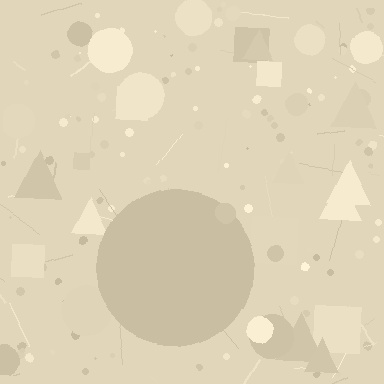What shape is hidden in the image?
A circle is hidden in the image.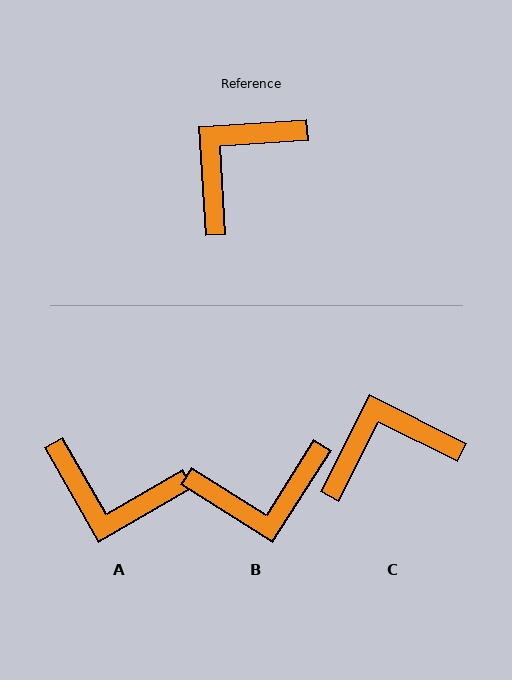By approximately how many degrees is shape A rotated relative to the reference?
Approximately 116 degrees counter-clockwise.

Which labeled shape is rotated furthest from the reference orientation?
B, about 144 degrees away.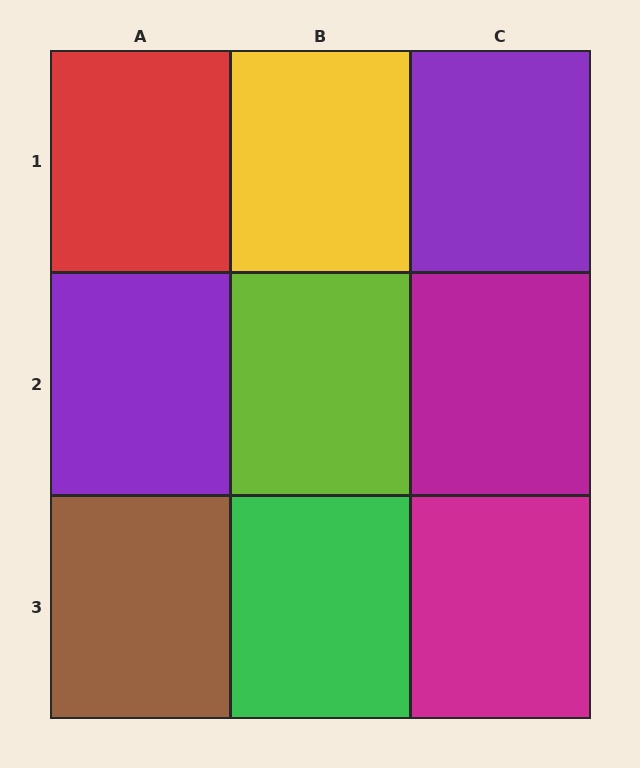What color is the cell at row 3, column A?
Brown.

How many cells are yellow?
1 cell is yellow.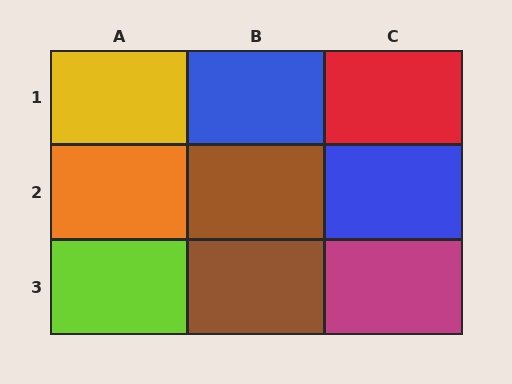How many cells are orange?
1 cell is orange.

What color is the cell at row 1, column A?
Yellow.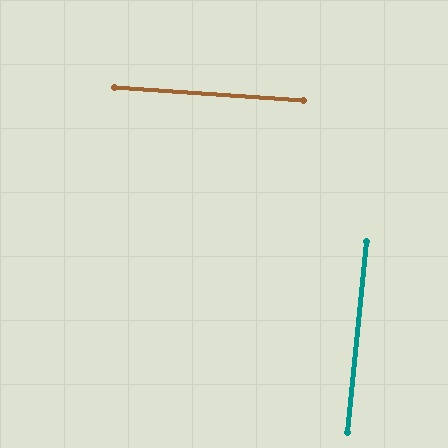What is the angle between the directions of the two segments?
Approximately 88 degrees.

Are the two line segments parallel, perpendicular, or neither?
Perpendicular — they meet at approximately 88°.